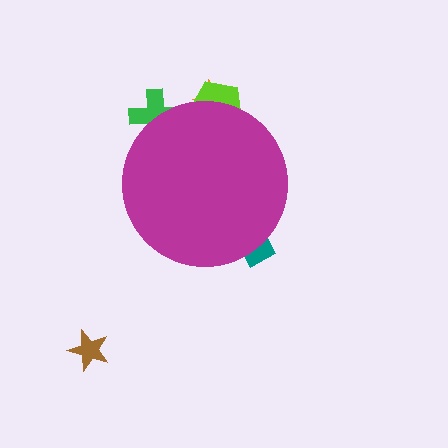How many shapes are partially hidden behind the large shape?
4 shapes are partially hidden.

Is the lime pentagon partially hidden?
Yes, the lime pentagon is partially hidden behind the magenta circle.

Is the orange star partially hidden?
Yes, the orange star is partially hidden behind the magenta circle.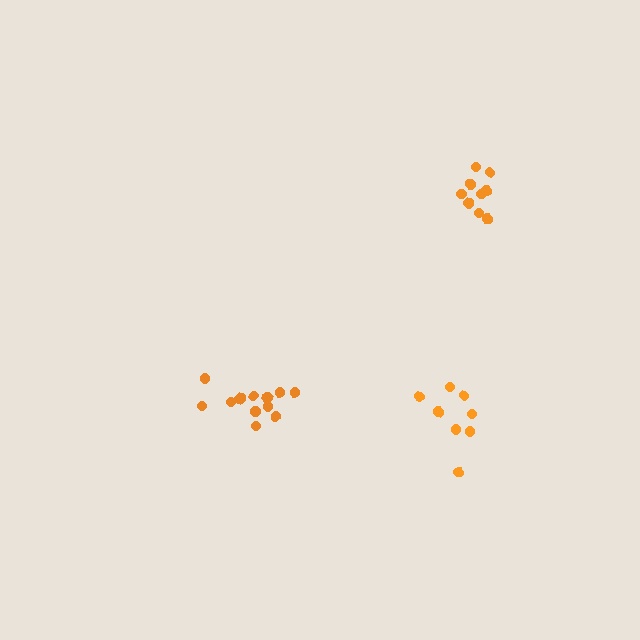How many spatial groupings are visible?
There are 3 spatial groupings.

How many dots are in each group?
Group 1: 8 dots, Group 2: 14 dots, Group 3: 9 dots (31 total).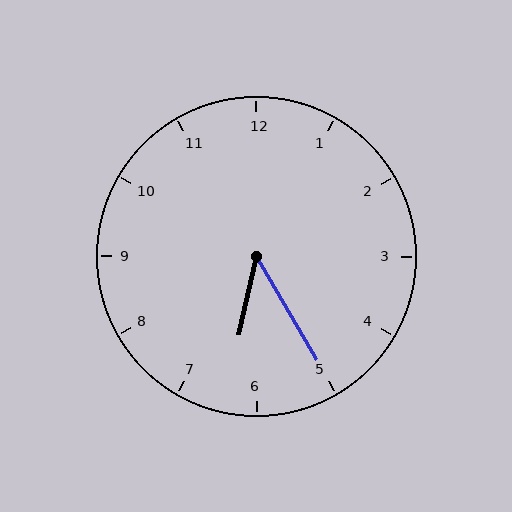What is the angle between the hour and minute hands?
Approximately 42 degrees.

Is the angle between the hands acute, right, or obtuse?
It is acute.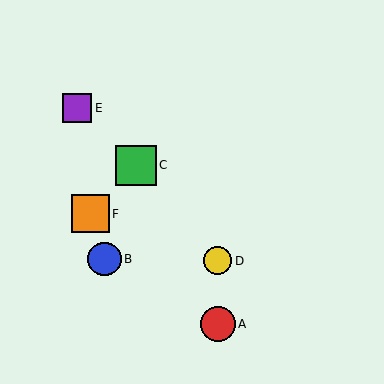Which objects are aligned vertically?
Objects A, D are aligned vertically.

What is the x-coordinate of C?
Object C is at x≈136.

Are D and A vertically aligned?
Yes, both are at x≈218.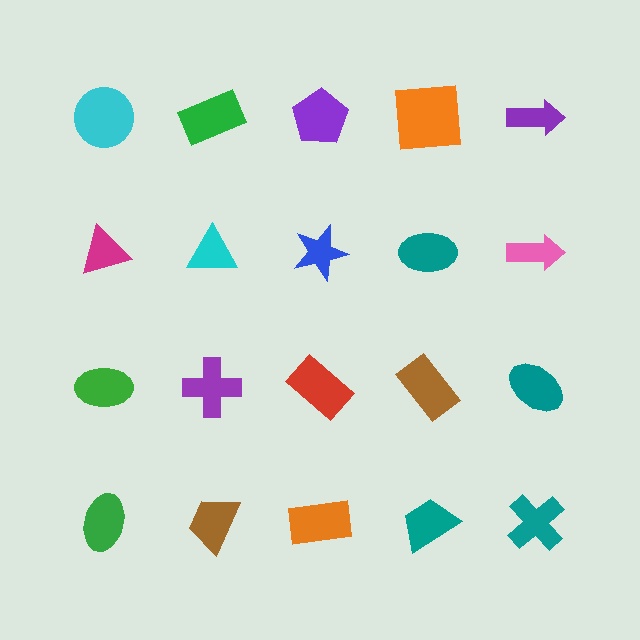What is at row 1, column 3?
A purple pentagon.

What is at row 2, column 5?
A pink arrow.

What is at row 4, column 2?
A brown trapezoid.